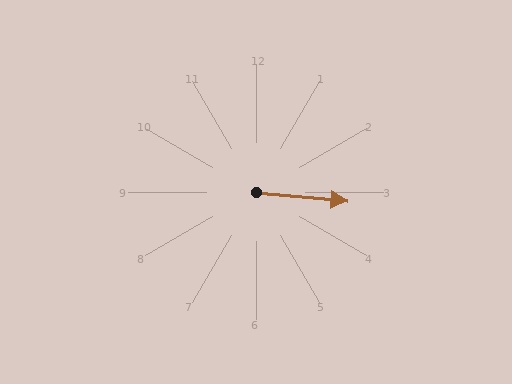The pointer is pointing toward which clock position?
Roughly 3 o'clock.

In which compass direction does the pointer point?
East.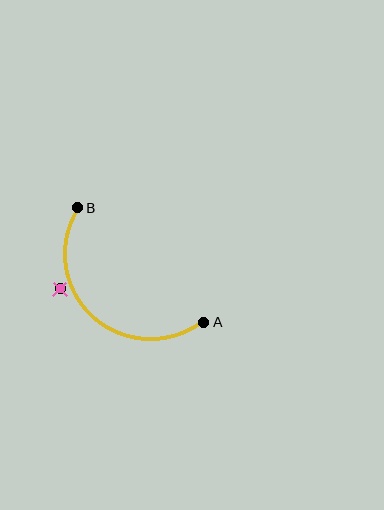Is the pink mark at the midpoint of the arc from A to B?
No — the pink mark does not lie on the arc at all. It sits slightly outside the curve.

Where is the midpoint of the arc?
The arc midpoint is the point on the curve farthest from the straight line joining A and B. It sits below and to the left of that line.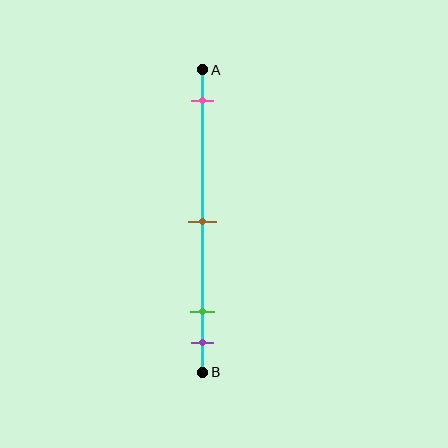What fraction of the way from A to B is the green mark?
The green mark is approximately 80% (0.8) of the way from A to B.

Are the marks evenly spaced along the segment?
No, the marks are not evenly spaced.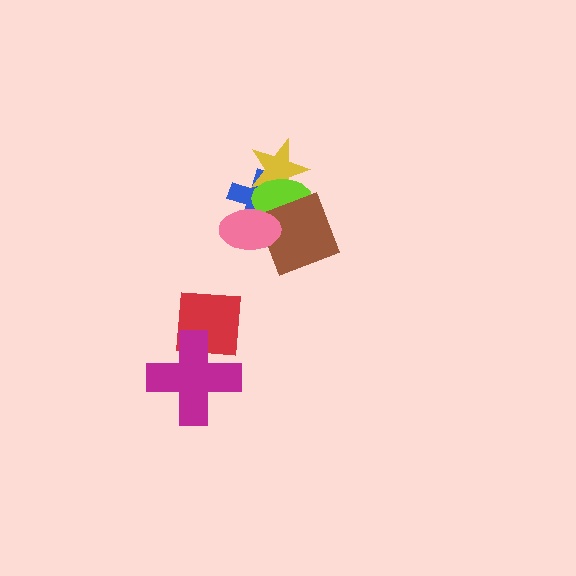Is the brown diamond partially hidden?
Yes, it is partially covered by another shape.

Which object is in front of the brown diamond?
The pink ellipse is in front of the brown diamond.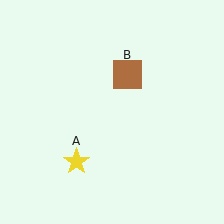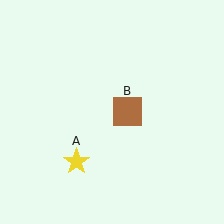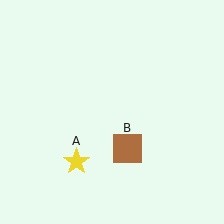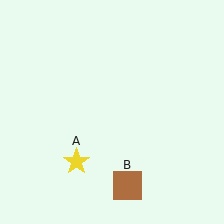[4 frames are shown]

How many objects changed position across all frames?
1 object changed position: brown square (object B).